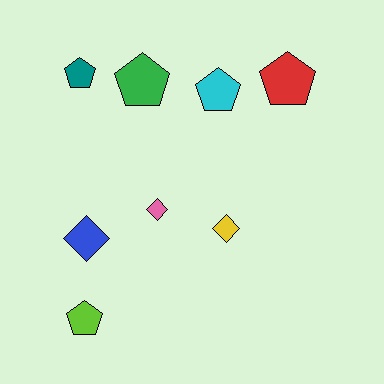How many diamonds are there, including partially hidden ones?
There are 3 diamonds.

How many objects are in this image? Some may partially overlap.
There are 8 objects.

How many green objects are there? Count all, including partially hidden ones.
There is 1 green object.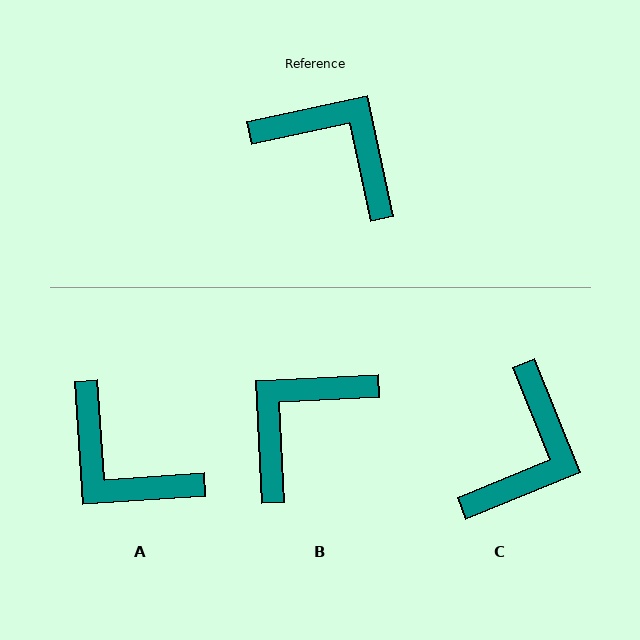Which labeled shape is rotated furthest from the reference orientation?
A, about 172 degrees away.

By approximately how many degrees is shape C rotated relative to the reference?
Approximately 80 degrees clockwise.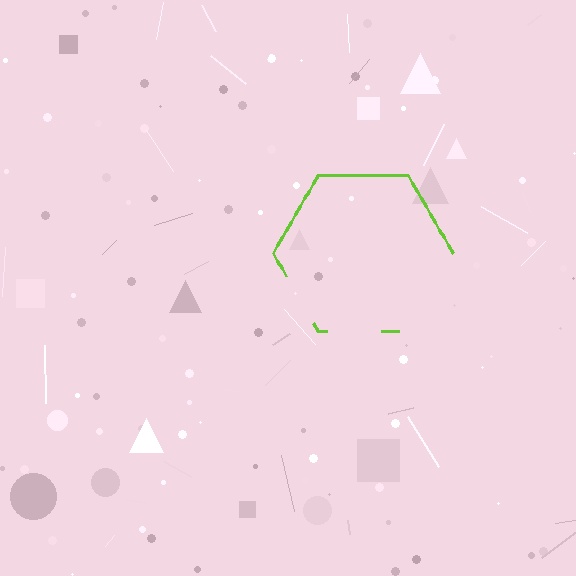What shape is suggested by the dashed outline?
The dashed outline suggests a hexagon.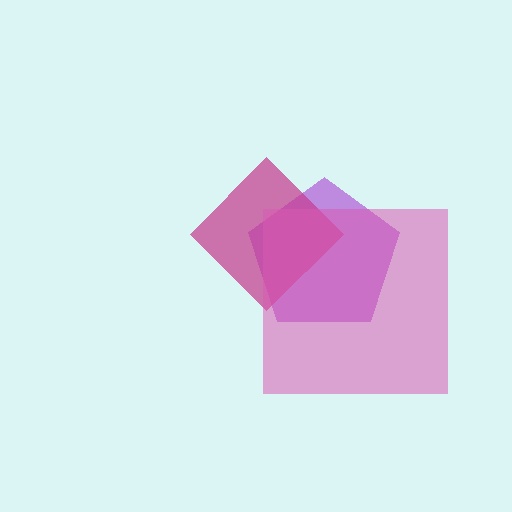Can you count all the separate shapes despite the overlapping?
Yes, there are 3 separate shapes.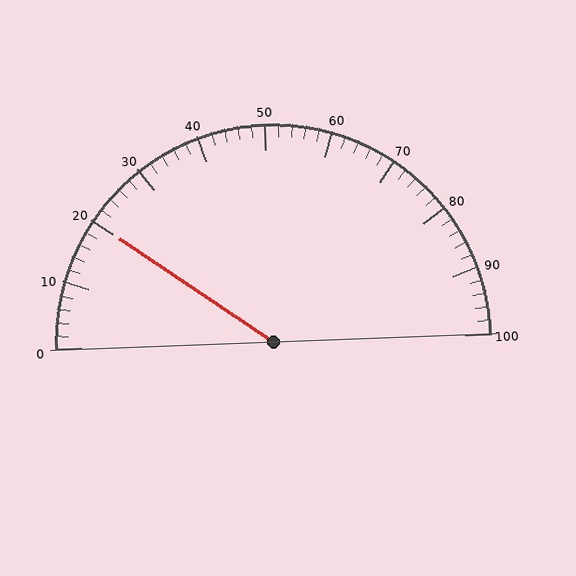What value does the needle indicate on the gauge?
The needle indicates approximately 20.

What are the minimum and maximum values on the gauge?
The gauge ranges from 0 to 100.